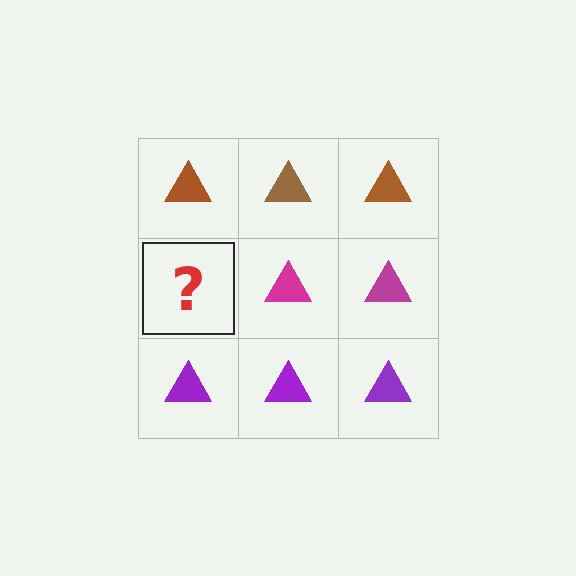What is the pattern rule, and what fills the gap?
The rule is that each row has a consistent color. The gap should be filled with a magenta triangle.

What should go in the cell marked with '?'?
The missing cell should contain a magenta triangle.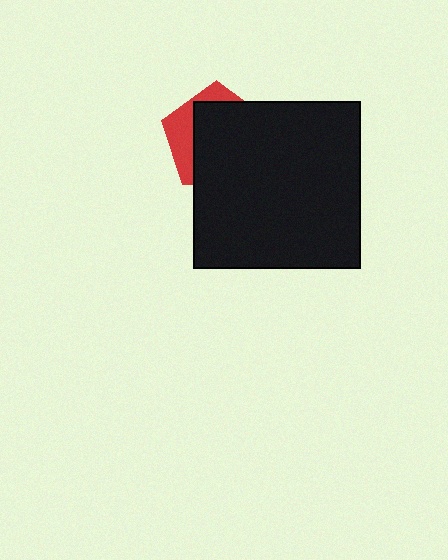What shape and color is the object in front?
The object in front is a black square.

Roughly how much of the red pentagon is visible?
A small part of it is visible (roughly 30%).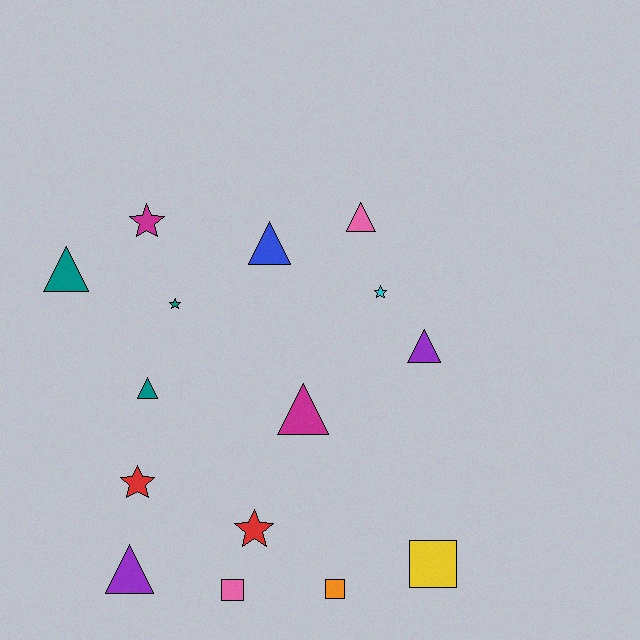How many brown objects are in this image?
There are no brown objects.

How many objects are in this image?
There are 15 objects.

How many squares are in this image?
There are 3 squares.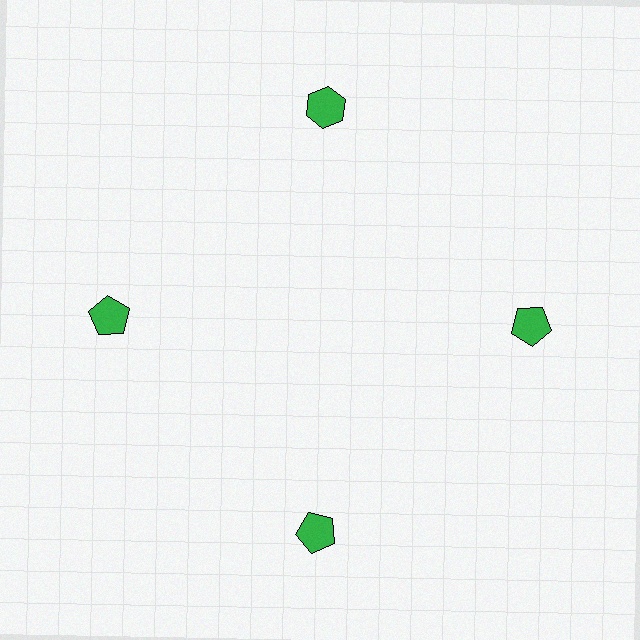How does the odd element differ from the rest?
It has a different shape: hexagon instead of pentagon.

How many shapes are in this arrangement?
There are 4 shapes arranged in a ring pattern.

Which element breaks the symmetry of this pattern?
The green hexagon at roughly the 12 o'clock position breaks the symmetry. All other shapes are green pentagons.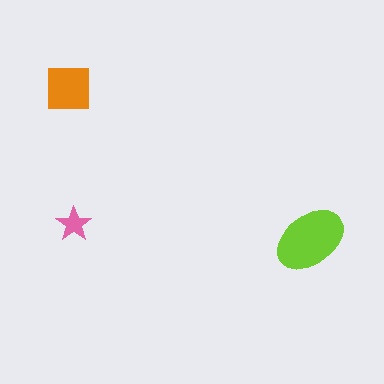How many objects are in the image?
There are 3 objects in the image.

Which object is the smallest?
The pink star.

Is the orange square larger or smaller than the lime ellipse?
Smaller.